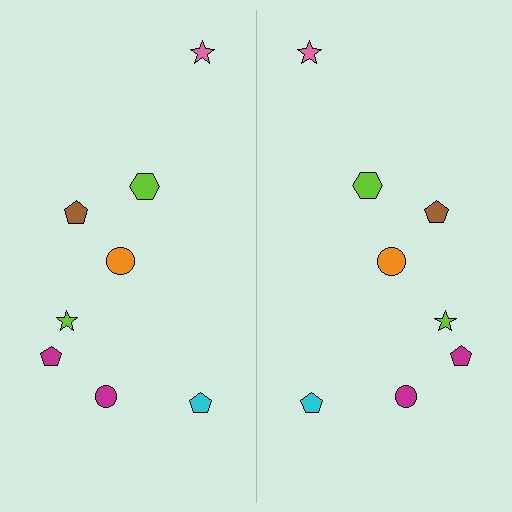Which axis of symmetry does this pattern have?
The pattern has a vertical axis of symmetry running through the center of the image.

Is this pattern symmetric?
Yes, this pattern has bilateral (reflection) symmetry.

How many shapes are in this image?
There are 16 shapes in this image.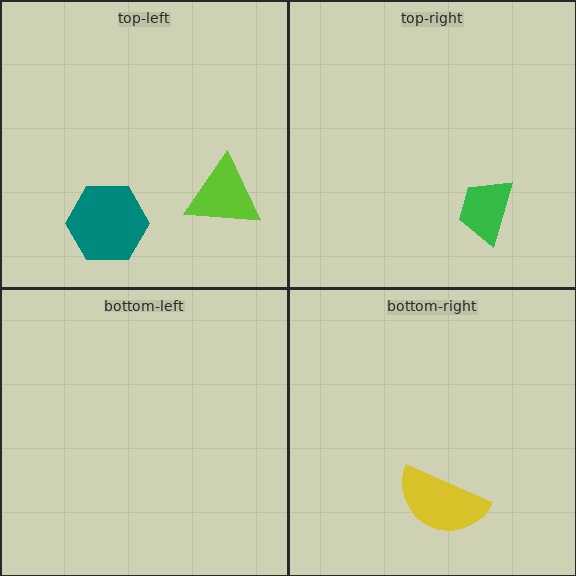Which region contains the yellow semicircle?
The bottom-right region.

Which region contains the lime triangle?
The top-left region.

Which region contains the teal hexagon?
The top-left region.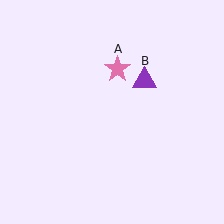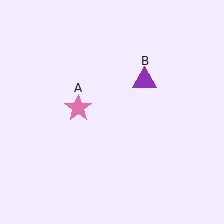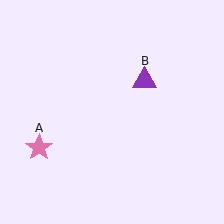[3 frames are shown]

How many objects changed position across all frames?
1 object changed position: pink star (object A).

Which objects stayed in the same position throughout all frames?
Purple triangle (object B) remained stationary.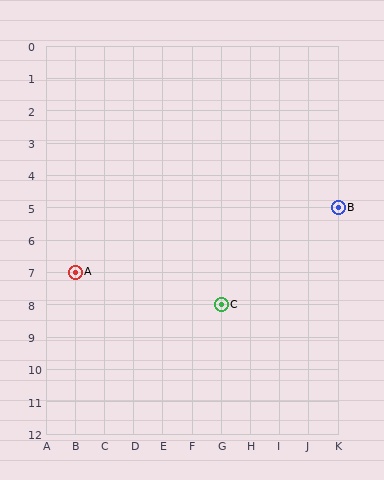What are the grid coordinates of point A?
Point A is at grid coordinates (B, 7).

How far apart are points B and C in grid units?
Points B and C are 4 columns and 3 rows apart (about 5.0 grid units diagonally).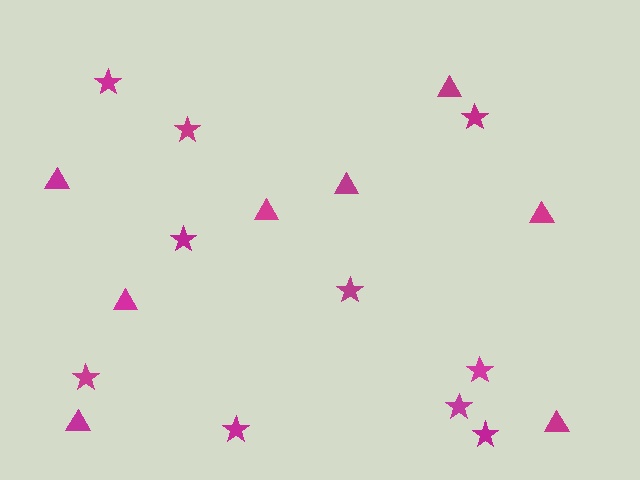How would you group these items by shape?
There are 2 groups: one group of triangles (8) and one group of stars (10).